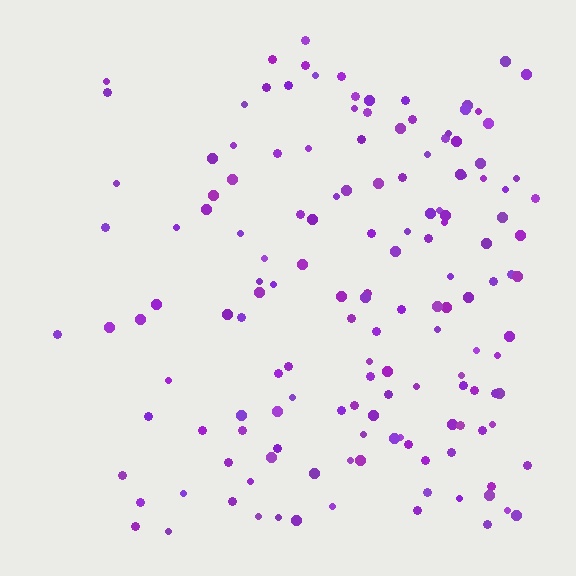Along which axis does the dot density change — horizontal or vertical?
Horizontal.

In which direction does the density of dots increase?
From left to right, with the right side densest.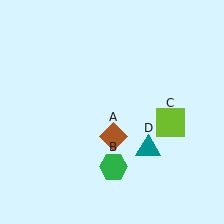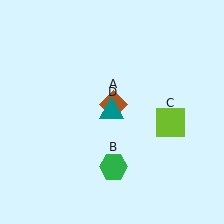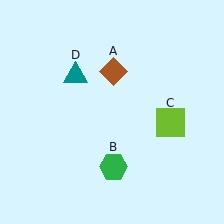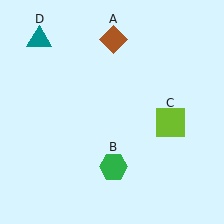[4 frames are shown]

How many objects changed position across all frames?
2 objects changed position: brown diamond (object A), teal triangle (object D).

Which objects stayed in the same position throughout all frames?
Green hexagon (object B) and lime square (object C) remained stationary.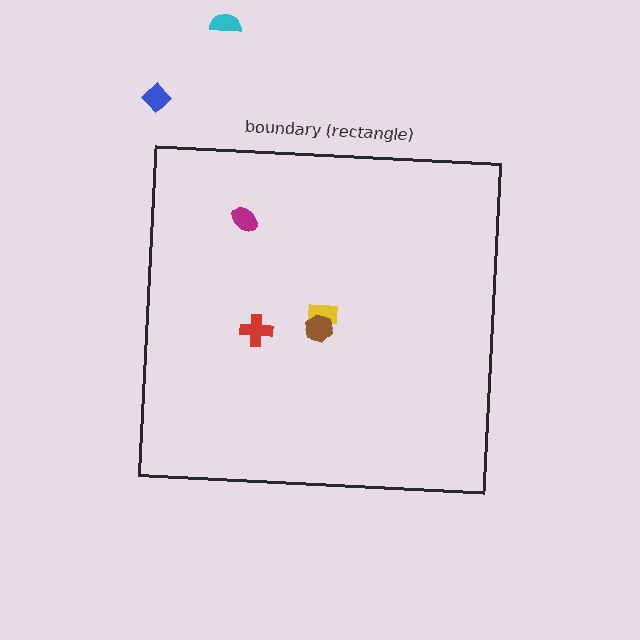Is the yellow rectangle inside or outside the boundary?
Inside.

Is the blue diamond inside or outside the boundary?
Outside.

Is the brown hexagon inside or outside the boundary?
Inside.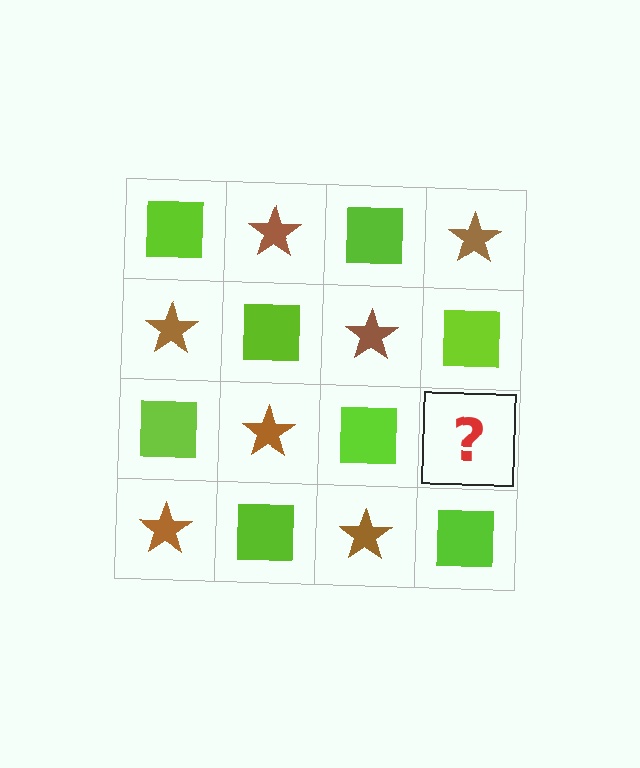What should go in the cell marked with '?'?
The missing cell should contain a brown star.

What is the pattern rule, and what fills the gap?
The rule is that it alternates lime square and brown star in a checkerboard pattern. The gap should be filled with a brown star.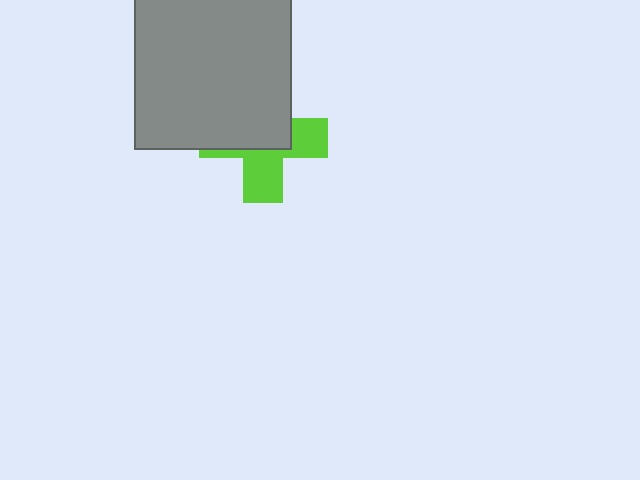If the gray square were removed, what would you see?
You would see the complete lime cross.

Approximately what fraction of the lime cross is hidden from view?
Roughly 54% of the lime cross is hidden behind the gray square.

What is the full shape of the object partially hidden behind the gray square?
The partially hidden object is a lime cross.